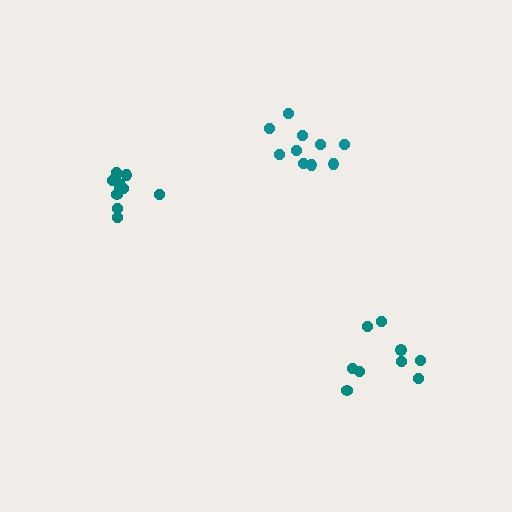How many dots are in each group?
Group 1: 9 dots, Group 2: 11 dots, Group 3: 10 dots (30 total).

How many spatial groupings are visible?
There are 3 spatial groupings.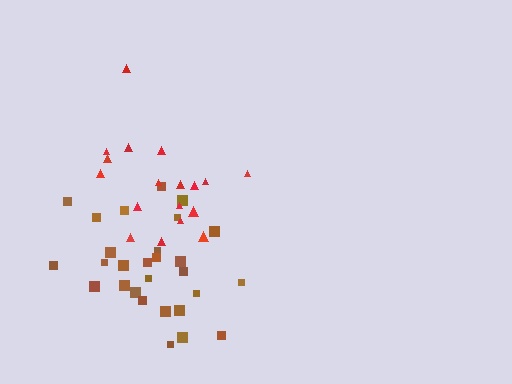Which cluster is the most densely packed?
Brown.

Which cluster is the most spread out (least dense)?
Red.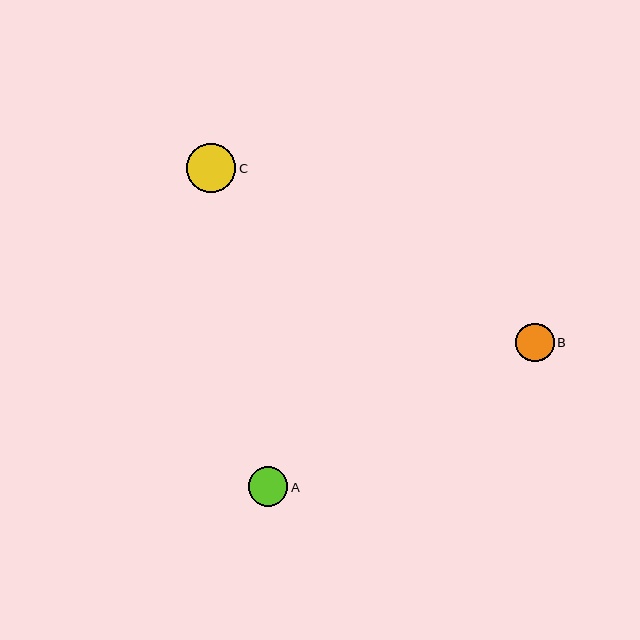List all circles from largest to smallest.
From largest to smallest: C, A, B.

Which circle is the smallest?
Circle B is the smallest with a size of approximately 39 pixels.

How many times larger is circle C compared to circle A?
Circle C is approximately 1.2 times the size of circle A.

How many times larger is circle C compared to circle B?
Circle C is approximately 1.3 times the size of circle B.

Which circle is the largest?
Circle C is the largest with a size of approximately 49 pixels.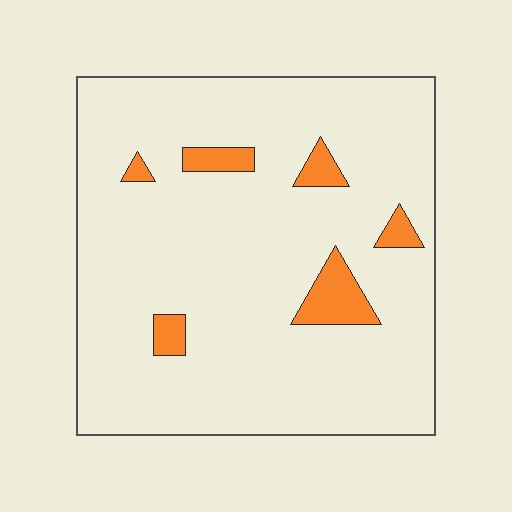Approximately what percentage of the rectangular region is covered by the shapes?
Approximately 10%.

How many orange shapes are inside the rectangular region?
6.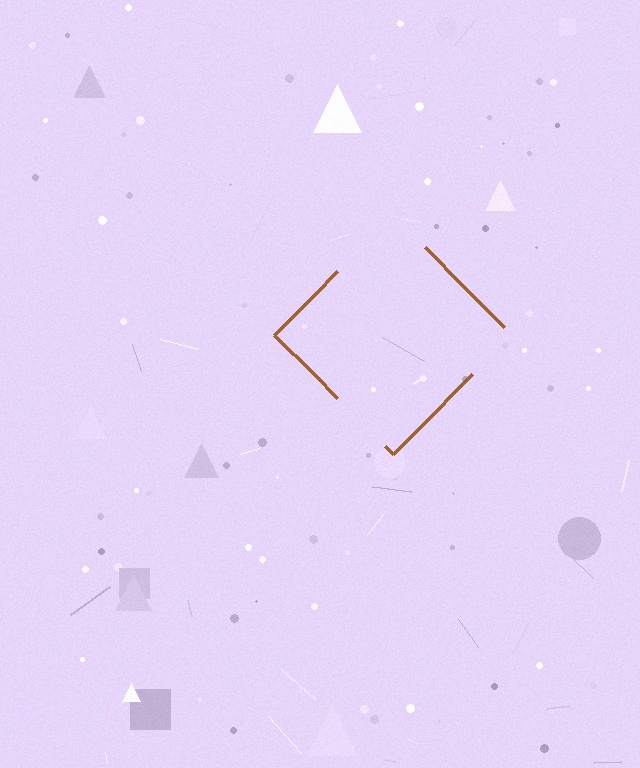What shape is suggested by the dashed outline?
The dashed outline suggests a diamond.